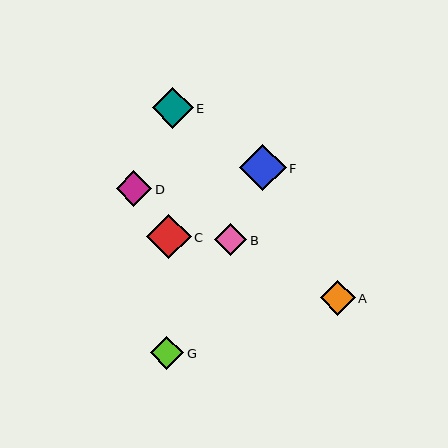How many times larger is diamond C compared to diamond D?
Diamond C is approximately 1.2 times the size of diamond D.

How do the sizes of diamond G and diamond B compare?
Diamond G and diamond B are approximately the same size.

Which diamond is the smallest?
Diamond B is the smallest with a size of approximately 33 pixels.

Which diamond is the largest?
Diamond F is the largest with a size of approximately 47 pixels.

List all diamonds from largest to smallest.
From largest to smallest: F, C, E, D, A, G, B.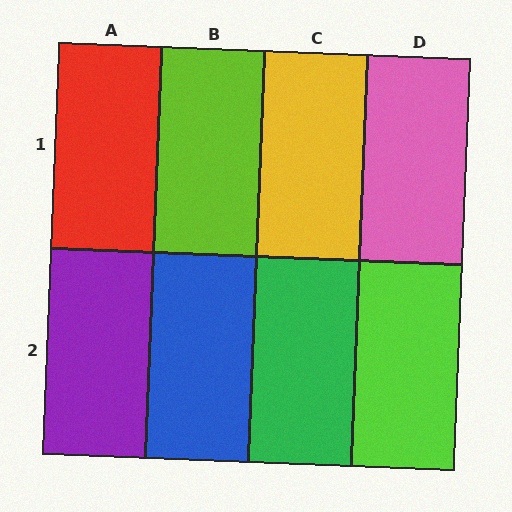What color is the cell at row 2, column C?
Green.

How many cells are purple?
1 cell is purple.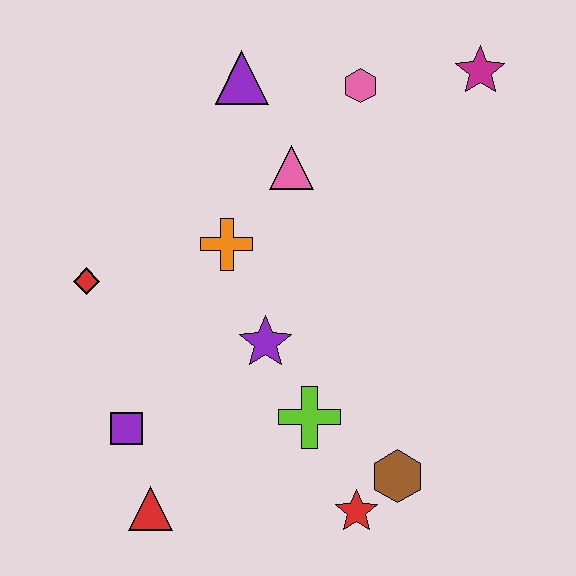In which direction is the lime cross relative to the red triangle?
The lime cross is to the right of the red triangle.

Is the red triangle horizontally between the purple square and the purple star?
Yes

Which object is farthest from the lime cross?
The magenta star is farthest from the lime cross.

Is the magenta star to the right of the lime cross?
Yes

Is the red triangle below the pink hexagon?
Yes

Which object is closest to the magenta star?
The pink hexagon is closest to the magenta star.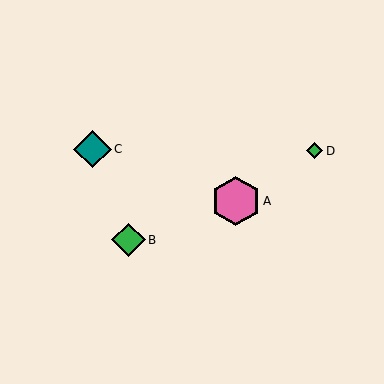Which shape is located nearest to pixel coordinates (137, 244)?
The green diamond (labeled B) at (129, 240) is nearest to that location.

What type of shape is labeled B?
Shape B is a green diamond.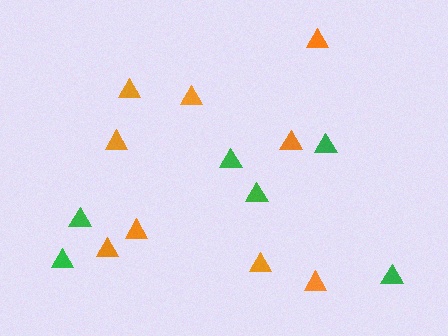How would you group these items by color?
There are 2 groups: one group of orange triangles (9) and one group of green triangles (6).